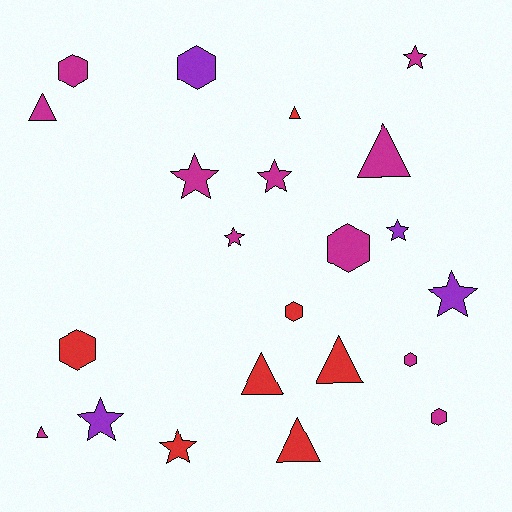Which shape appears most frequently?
Star, with 8 objects.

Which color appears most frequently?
Magenta, with 11 objects.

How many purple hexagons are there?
There is 1 purple hexagon.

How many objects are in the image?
There are 22 objects.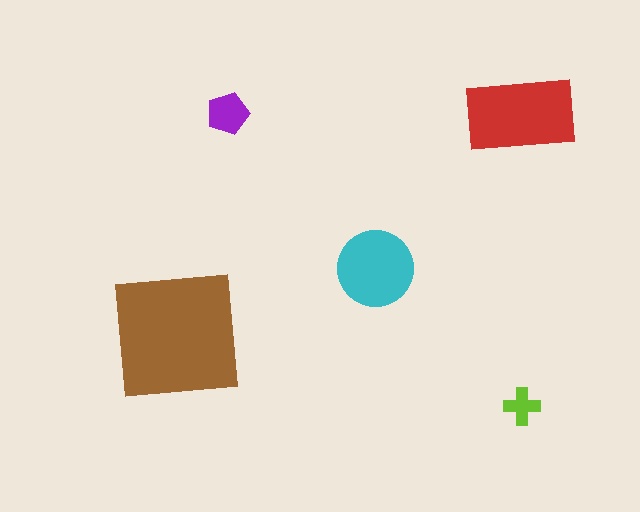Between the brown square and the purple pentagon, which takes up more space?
The brown square.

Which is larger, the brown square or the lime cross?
The brown square.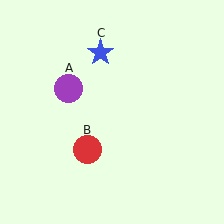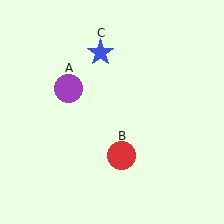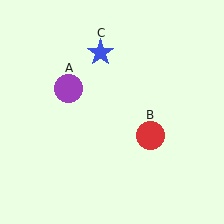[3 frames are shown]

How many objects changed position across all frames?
1 object changed position: red circle (object B).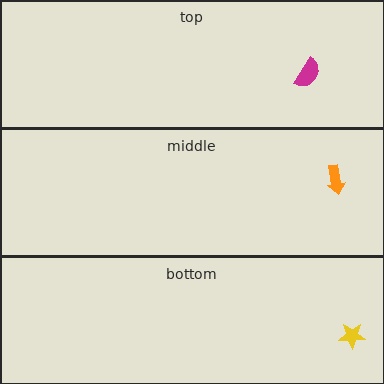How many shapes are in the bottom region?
1.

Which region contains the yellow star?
The bottom region.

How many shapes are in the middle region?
1.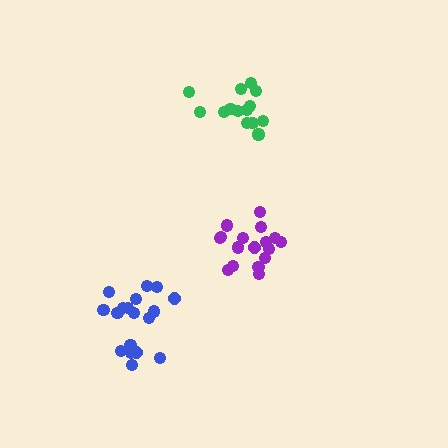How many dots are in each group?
Group 1: 17 dots, Group 2: 18 dots, Group 3: 15 dots (50 total).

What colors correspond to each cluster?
The clusters are colored: purple, blue, green.